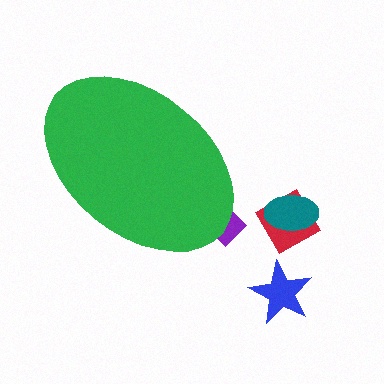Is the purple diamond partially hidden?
Yes, the purple diamond is partially hidden behind the green ellipse.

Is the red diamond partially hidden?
No, the red diamond is fully visible.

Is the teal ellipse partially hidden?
No, the teal ellipse is fully visible.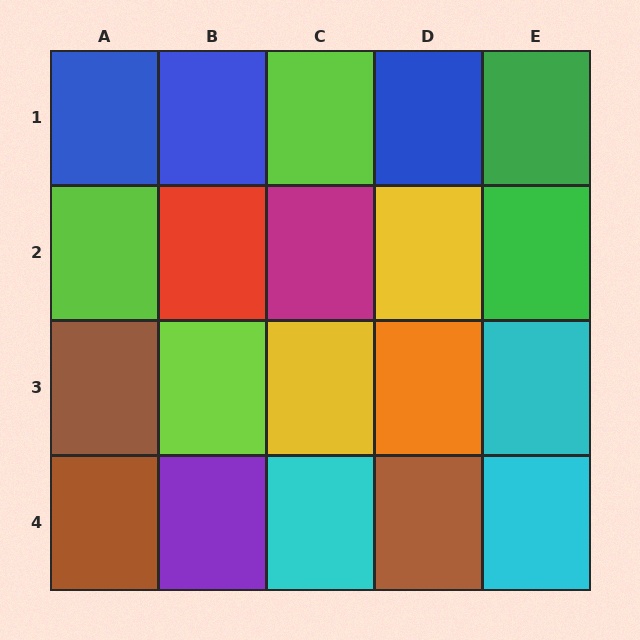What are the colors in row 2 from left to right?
Lime, red, magenta, yellow, green.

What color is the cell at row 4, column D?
Brown.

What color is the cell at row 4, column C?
Cyan.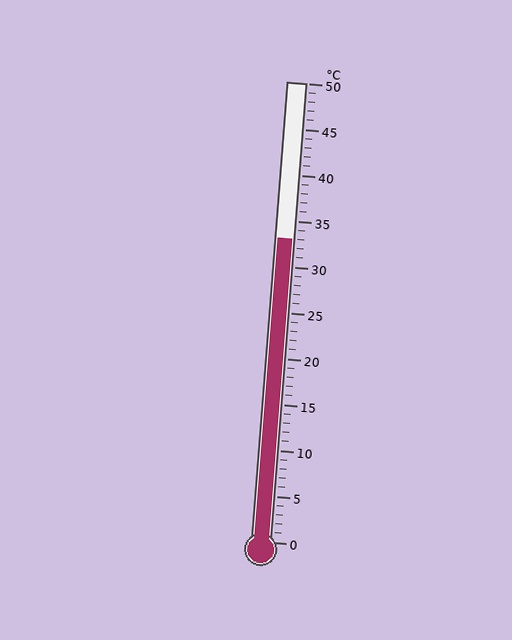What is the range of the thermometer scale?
The thermometer scale ranges from 0°C to 50°C.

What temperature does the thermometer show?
The thermometer shows approximately 33°C.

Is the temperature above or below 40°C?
The temperature is below 40°C.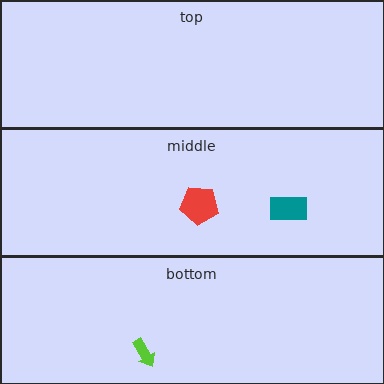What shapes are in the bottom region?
The lime arrow.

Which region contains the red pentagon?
The middle region.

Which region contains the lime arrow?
The bottom region.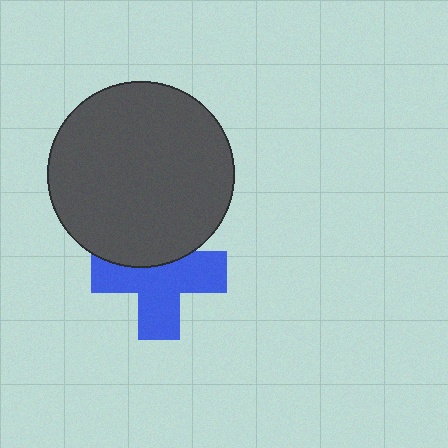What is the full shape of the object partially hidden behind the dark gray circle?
The partially hidden object is a blue cross.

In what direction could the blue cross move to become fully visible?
The blue cross could move down. That would shift it out from behind the dark gray circle entirely.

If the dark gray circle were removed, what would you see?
You would see the complete blue cross.